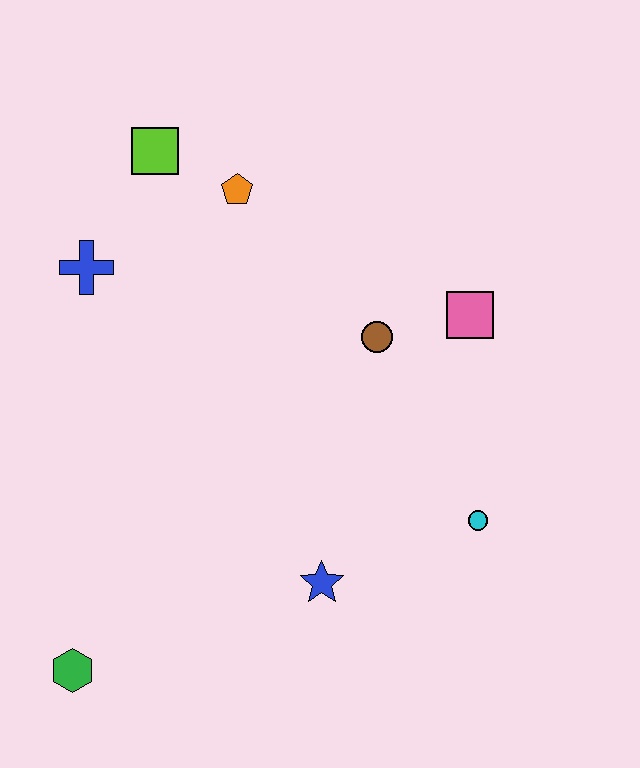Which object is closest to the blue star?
The cyan circle is closest to the blue star.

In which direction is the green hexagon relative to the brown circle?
The green hexagon is below the brown circle.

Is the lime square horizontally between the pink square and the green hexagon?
Yes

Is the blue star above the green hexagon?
Yes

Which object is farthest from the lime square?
The green hexagon is farthest from the lime square.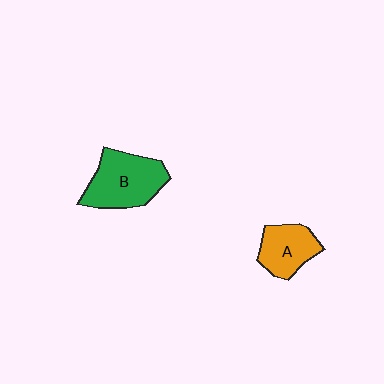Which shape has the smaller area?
Shape A (orange).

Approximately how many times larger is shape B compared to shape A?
Approximately 1.5 times.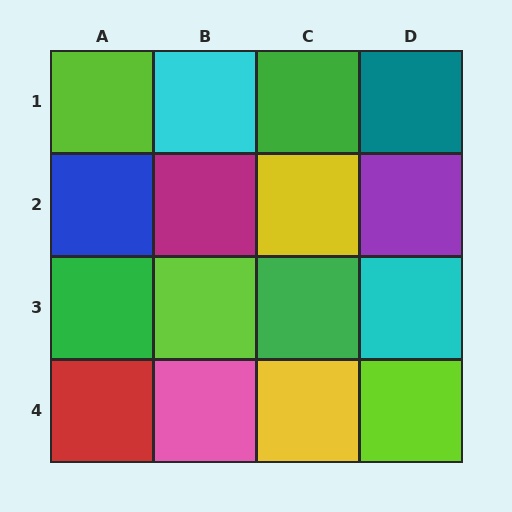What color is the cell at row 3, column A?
Green.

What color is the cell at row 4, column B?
Pink.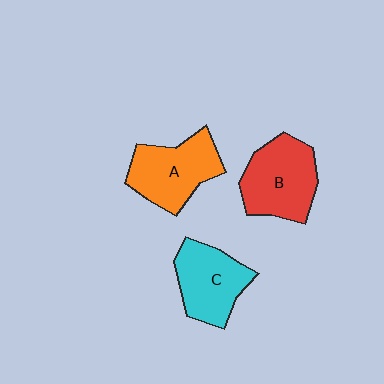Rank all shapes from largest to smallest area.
From largest to smallest: B (red), A (orange), C (cyan).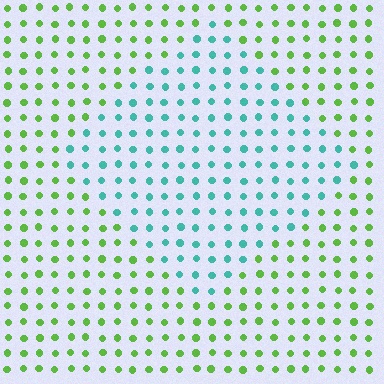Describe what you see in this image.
The image is filled with small lime elements in a uniform arrangement. A diamond-shaped region is visible where the elements are tinted to a slightly different hue, forming a subtle color boundary.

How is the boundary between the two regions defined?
The boundary is defined purely by a slight shift in hue (about 65 degrees). Spacing, size, and orientation are identical on both sides.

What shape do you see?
I see a diamond.